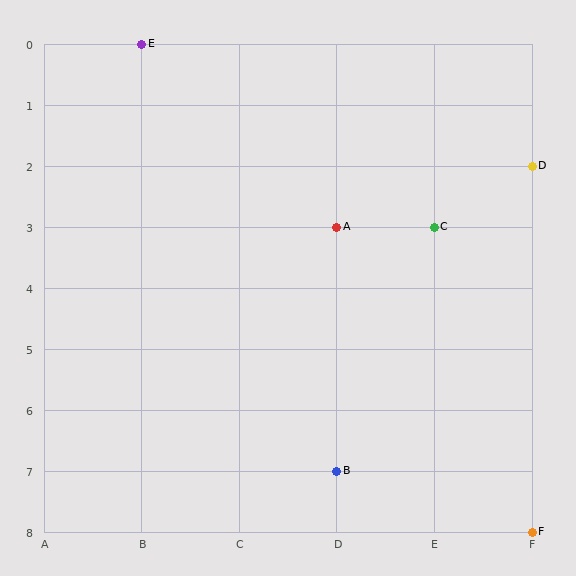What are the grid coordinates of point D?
Point D is at grid coordinates (F, 2).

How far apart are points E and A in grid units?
Points E and A are 2 columns and 3 rows apart (about 3.6 grid units diagonally).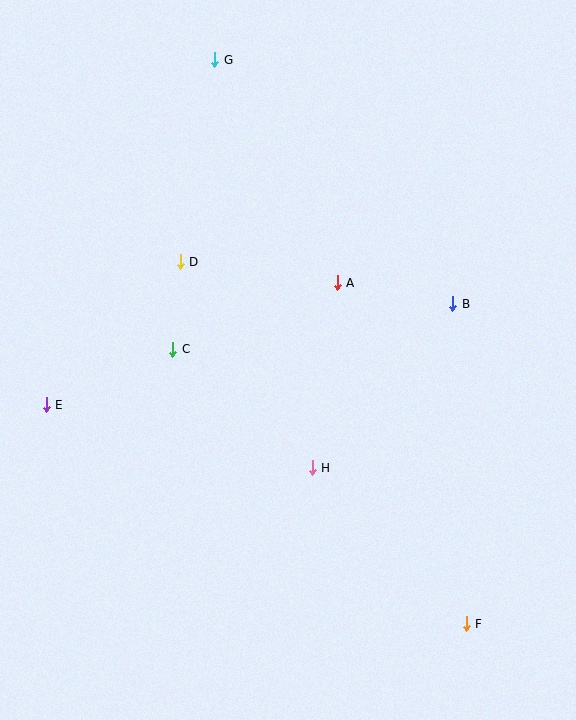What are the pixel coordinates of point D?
Point D is at (180, 262).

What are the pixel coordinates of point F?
Point F is at (466, 624).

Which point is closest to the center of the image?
Point A at (337, 283) is closest to the center.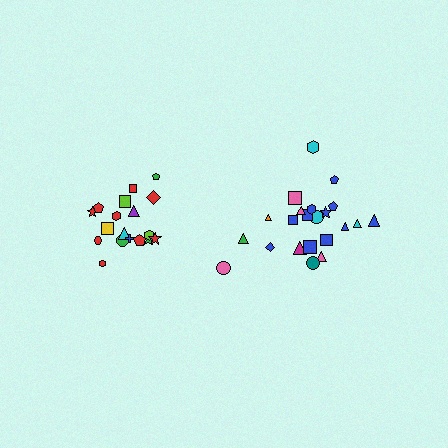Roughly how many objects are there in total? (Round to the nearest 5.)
Roughly 40 objects in total.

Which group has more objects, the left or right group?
The right group.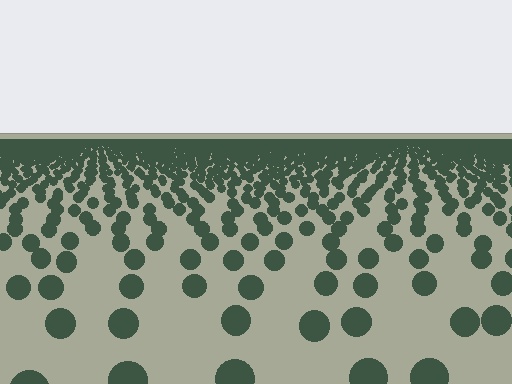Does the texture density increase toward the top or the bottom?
Density increases toward the top.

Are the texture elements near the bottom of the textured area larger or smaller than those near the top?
Larger. Near the bottom, elements are closer to the viewer and appear at a bigger on-screen size.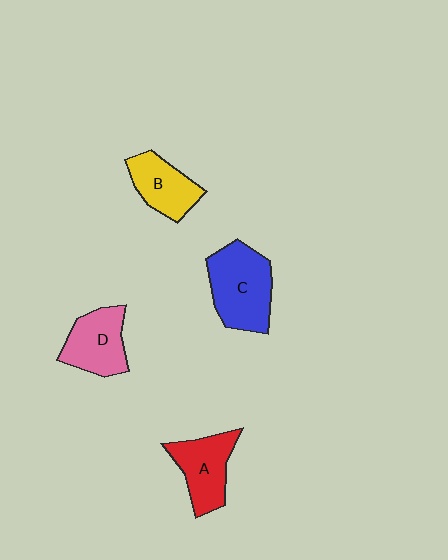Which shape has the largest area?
Shape C (blue).